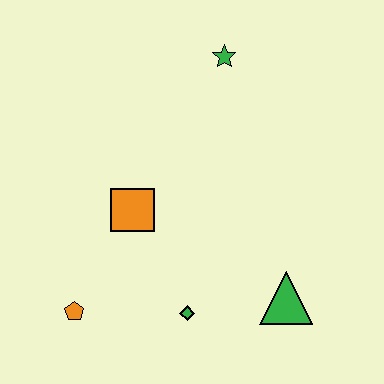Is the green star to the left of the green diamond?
No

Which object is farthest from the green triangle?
The green star is farthest from the green triangle.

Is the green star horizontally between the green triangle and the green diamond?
Yes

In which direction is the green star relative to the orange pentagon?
The green star is above the orange pentagon.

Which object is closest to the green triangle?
The green diamond is closest to the green triangle.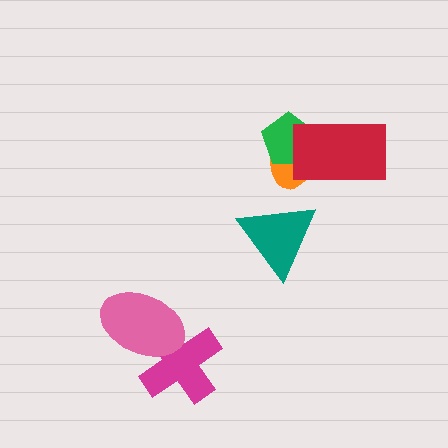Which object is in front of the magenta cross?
The pink ellipse is in front of the magenta cross.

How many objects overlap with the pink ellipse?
1 object overlaps with the pink ellipse.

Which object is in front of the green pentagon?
The red rectangle is in front of the green pentagon.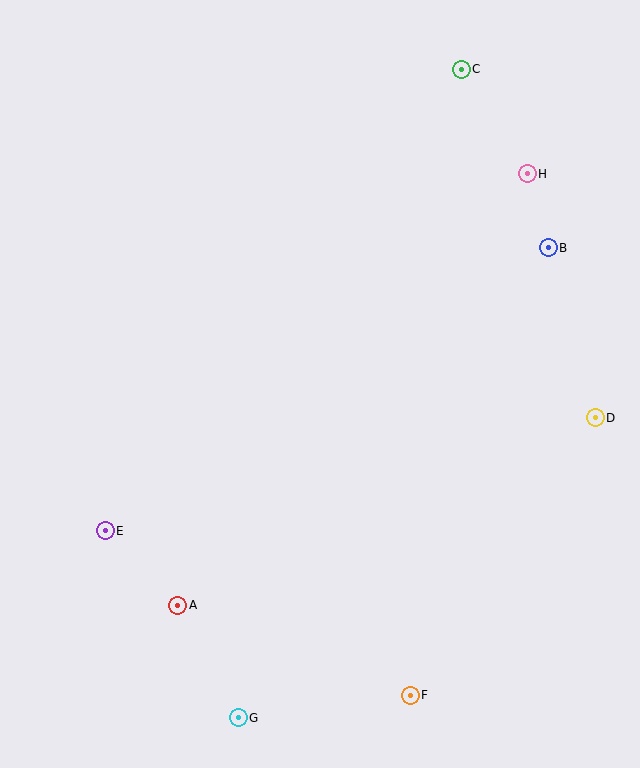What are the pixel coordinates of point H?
Point H is at (527, 174).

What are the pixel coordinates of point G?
Point G is at (238, 718).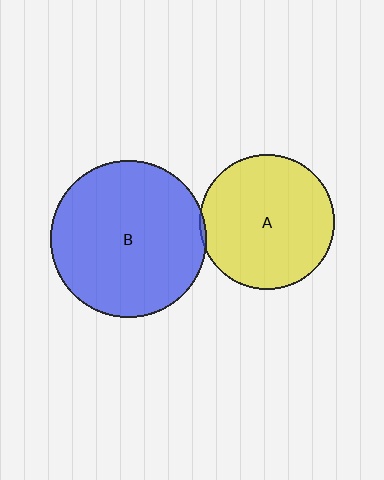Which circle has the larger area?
Circle B (blue).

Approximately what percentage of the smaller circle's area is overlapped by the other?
Approximately 5%.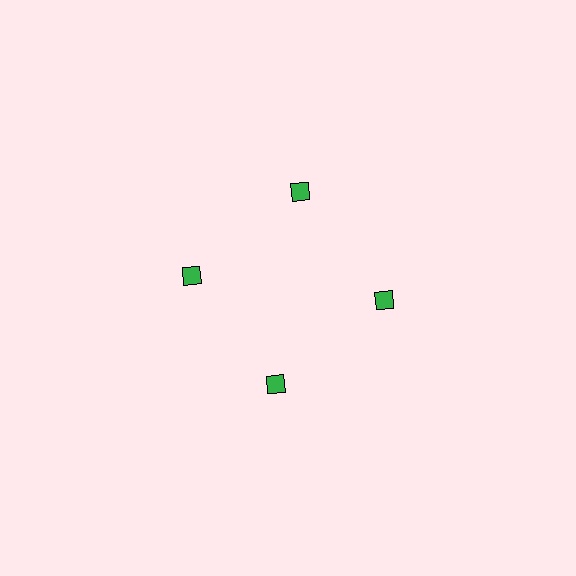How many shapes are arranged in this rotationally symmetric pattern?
There are 4 shapes, arranged in 4 groups of 1.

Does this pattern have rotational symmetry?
Yes, this pattern has 4-fold rotational symmetry. It looks the same after rotating 90 degrees around the center.